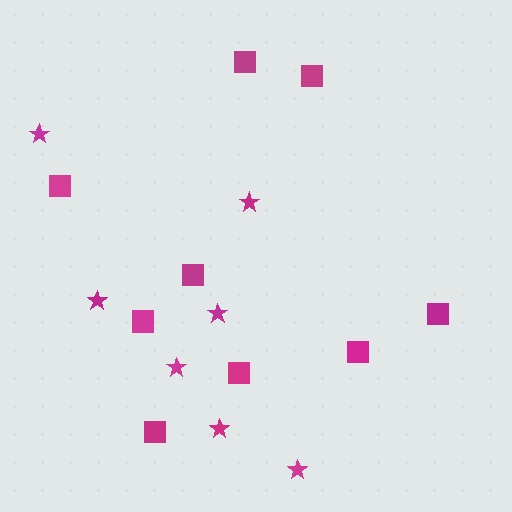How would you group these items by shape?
There are 2 groups: one group of squares (9) and one group of stars (7).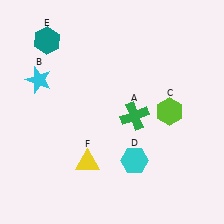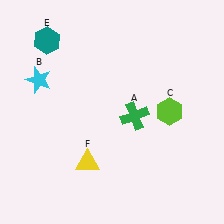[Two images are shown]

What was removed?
The cyan hexagon (D) was removed in Image 2.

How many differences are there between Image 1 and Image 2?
There is 1 difference between the two images.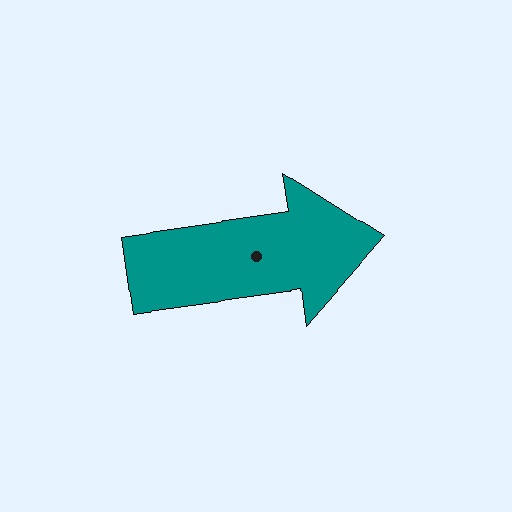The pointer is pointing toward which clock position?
Roughly 3 o'clock.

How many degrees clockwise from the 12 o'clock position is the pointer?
Approximately 82 degrees.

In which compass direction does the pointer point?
East.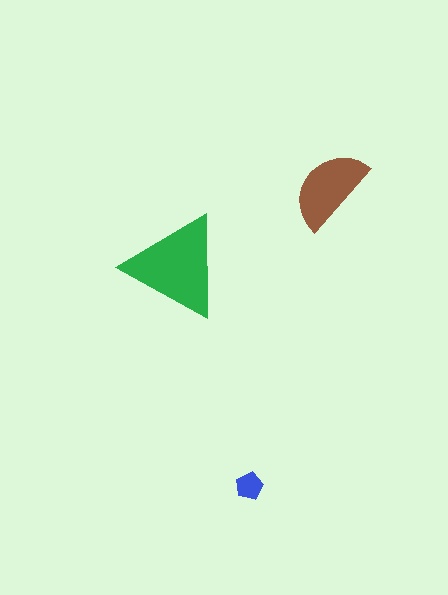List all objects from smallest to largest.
The blue pentagon, the brown semicircle, the green triangle.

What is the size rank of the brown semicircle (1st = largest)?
2nd.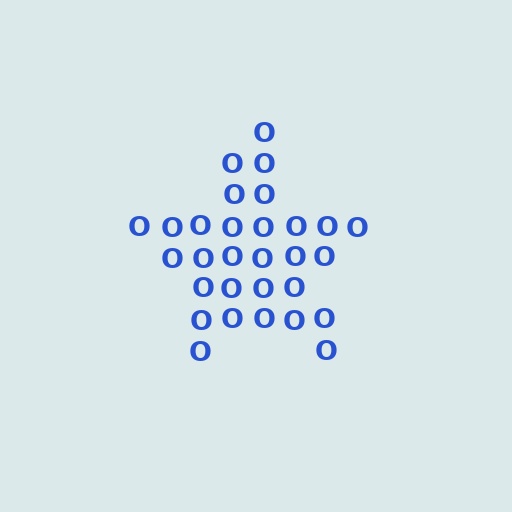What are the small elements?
The small elements are letter O's.